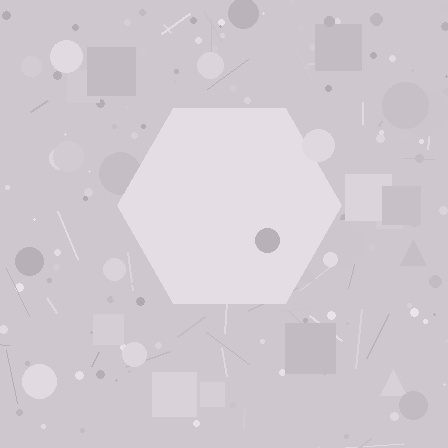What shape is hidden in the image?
A hexagon is hidden in the image.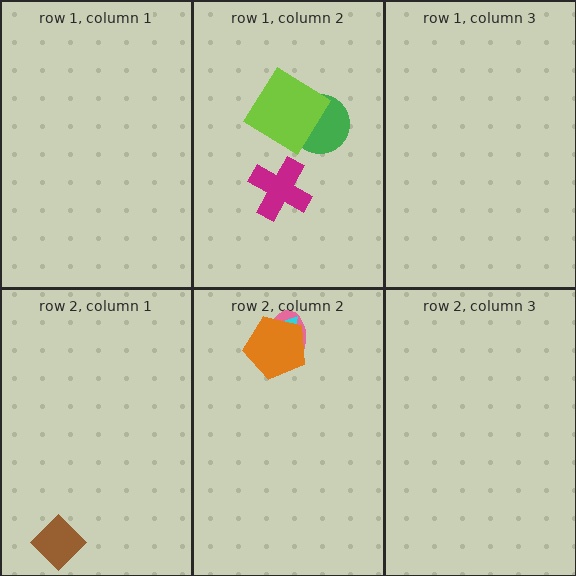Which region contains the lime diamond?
The row 1, column 2 region.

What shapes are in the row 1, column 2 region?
The magenta cross, the green circle, the lime diamond.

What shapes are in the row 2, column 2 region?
The pink ellipse, the cyan triangle, the orange pentagon.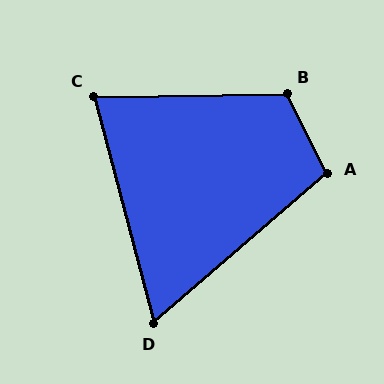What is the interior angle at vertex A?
Approximately 104 degrees (obtuse).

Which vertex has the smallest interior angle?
D, at approximately 64 degrees.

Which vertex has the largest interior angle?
B, at approximately 116 degrees.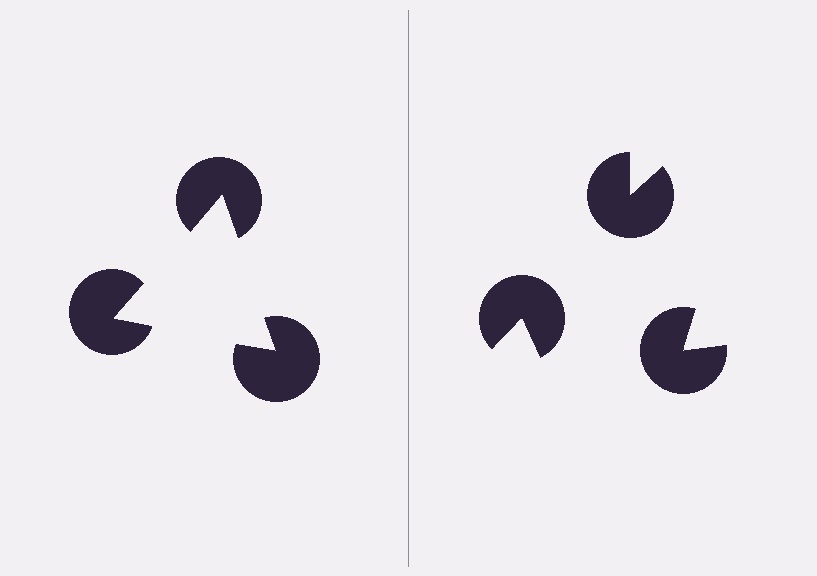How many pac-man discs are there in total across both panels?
6 — 3 on each side.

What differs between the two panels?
The pac-man discs are positioned identically on both sides; only the wedge orientations differ. On the left they align to a triangle; on the right they are misaligned.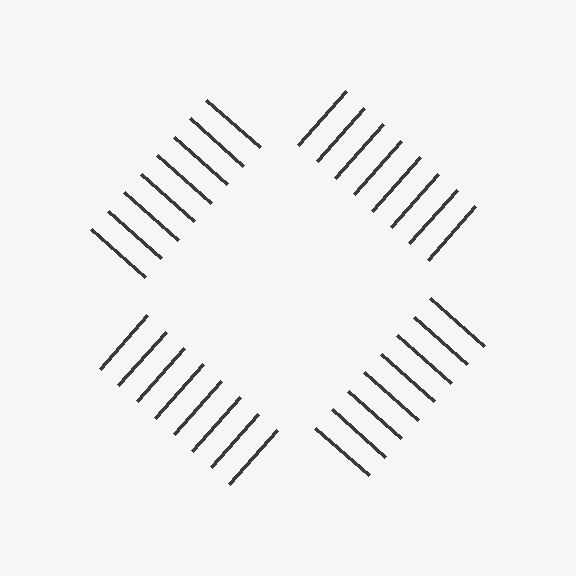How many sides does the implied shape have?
4 sides — the line-ends trace a square.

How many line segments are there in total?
32 — 8 along each of the 4 edges.